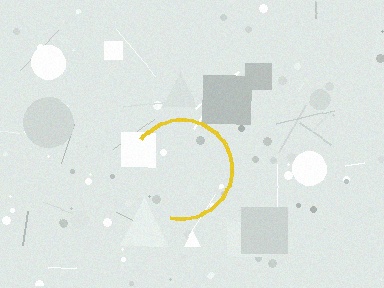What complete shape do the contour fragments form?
The contour fragments form a circle.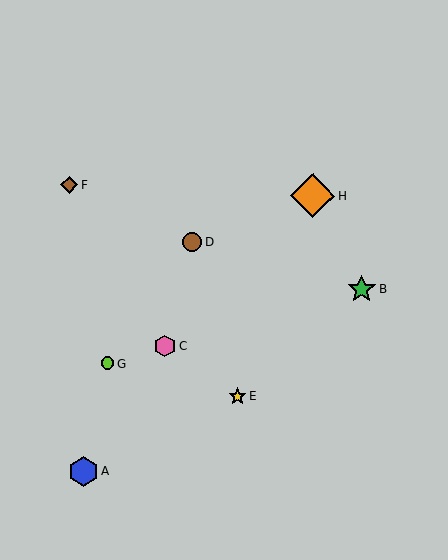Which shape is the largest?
The orange diamond (labeled H) is the largest.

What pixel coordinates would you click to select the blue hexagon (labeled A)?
Click at (84, 472) to select the blue hexagon A.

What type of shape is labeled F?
Shape F is a brown diamond.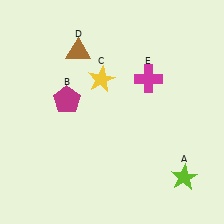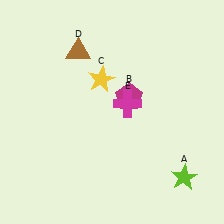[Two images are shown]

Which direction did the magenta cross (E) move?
The magenta cross (E) moved down.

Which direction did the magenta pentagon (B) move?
The magenta pentagon (B) moved right.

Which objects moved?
The objects that moved are: the magenta pentagon (B), the magenta cross (E).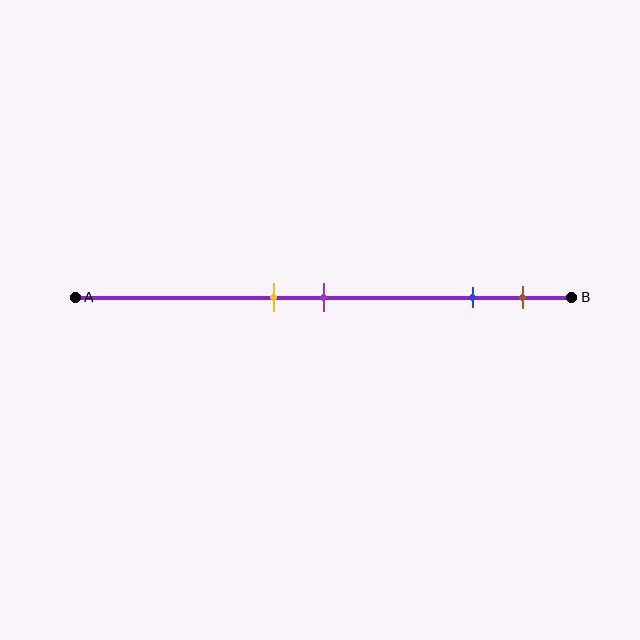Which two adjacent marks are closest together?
The yellow and purple marks are the closest adjacent pair.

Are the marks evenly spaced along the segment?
No, the marks are not evenly spaced.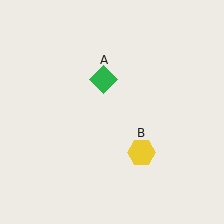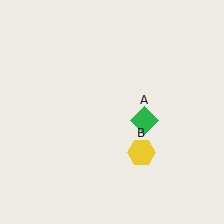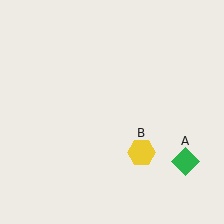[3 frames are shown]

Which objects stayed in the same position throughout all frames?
Yellow hexagon (object B) remained stationary.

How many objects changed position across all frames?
1 object changed position: green diamond (object A).